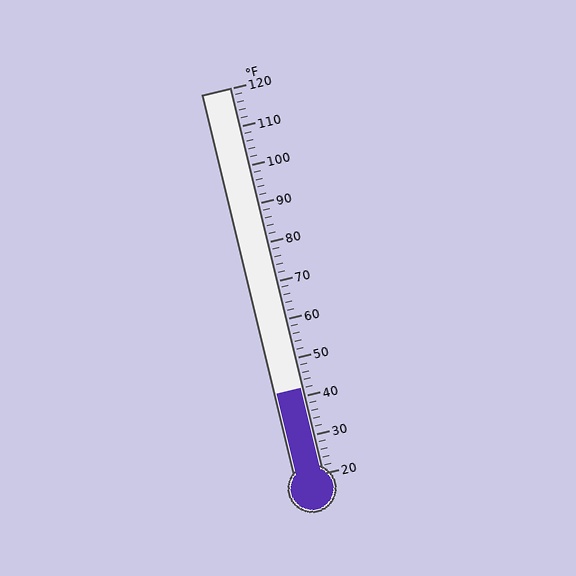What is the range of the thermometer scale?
The thermometer scale ranges from 20°F to 120°F.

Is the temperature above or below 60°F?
The temperature is below 60°F.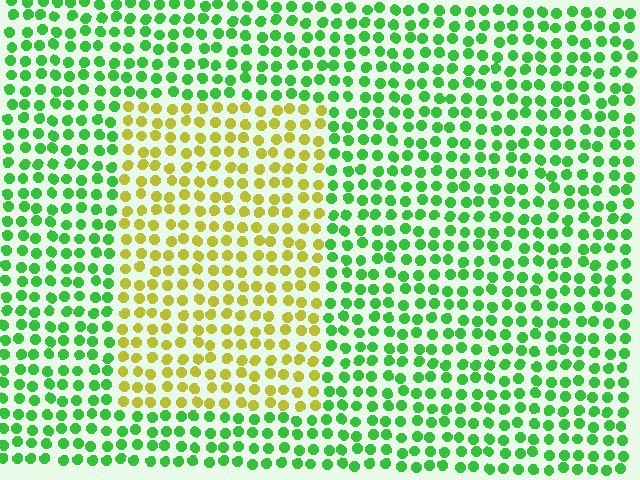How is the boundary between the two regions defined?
The boundary is defined purely by a slight shift in hue (about 60 degrees). Spacing, size, and orientation are identical on both sides.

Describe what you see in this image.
The image is filled with small green elements in a uniform arrangement. A rectangle-shaped region is visible where the elements are tinted to a slightly different hue, forming a subtle color boundary.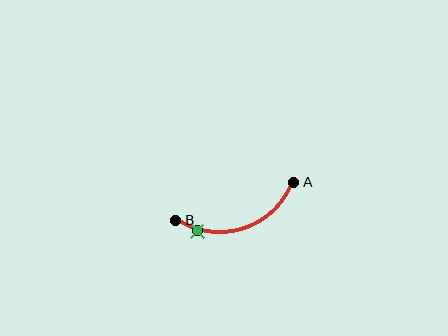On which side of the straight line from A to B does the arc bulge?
The arc bulges below the straight line connecting A and B.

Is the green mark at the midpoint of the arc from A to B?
No. The green mark lies on the arc but is closer to endpoint B. The arc midpoint would be at the point on the curve equidistant along the arc from both A and B.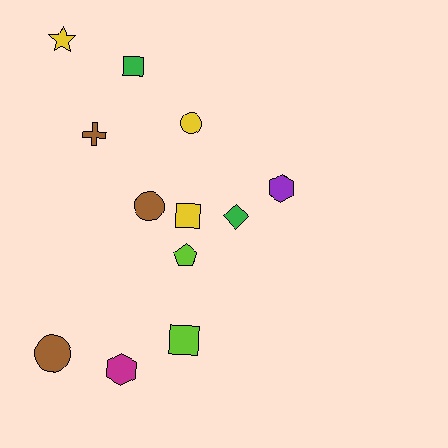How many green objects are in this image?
There are 2 green objects.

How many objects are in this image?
There are 12 objects.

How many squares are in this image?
There are 3 squares.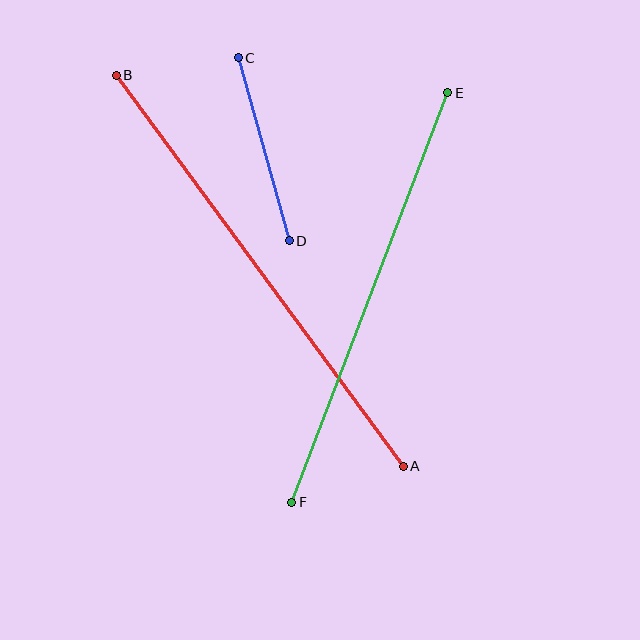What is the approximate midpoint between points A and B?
The midpoint is at approximately (260, 271) pixels.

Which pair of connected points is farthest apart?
Points A and B are farthest apart.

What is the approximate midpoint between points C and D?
The midpoint is at approximately (264, 149) pixels.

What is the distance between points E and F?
The distance is approximately 438 pixels.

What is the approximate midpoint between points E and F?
The midpoint is at approximately (370, 298) pixels.